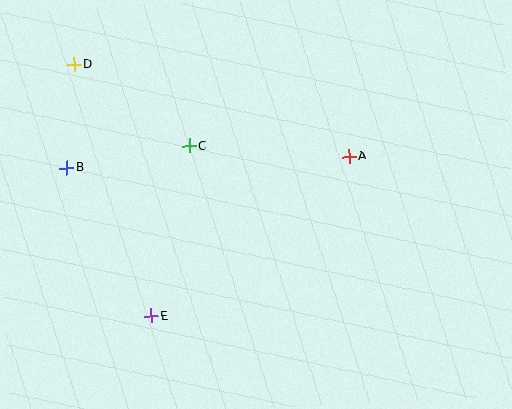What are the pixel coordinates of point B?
Point B is at (67, 168).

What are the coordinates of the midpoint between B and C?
The midpoint between B and C is at (128, 157).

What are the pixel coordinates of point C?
Point C is at (189, 146).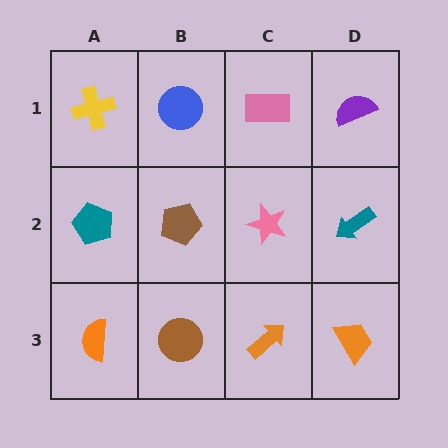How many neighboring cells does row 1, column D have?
2.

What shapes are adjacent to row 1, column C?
A pink star (row 2, column C), a blue circle (row 1, column B), a purple semicircle (row 1, column D).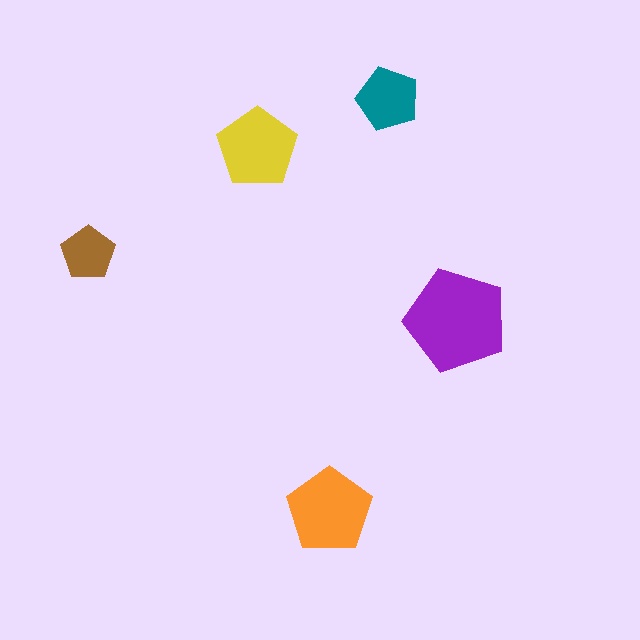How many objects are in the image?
There are 5 objects in the image.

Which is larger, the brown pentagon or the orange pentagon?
The orange one.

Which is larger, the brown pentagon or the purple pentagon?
The purple one.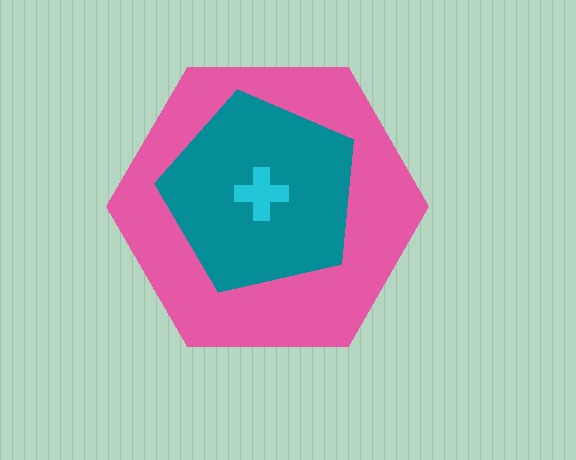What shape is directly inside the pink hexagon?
The teal pentagon.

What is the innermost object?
The cyan cross.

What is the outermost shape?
The pink hexagon.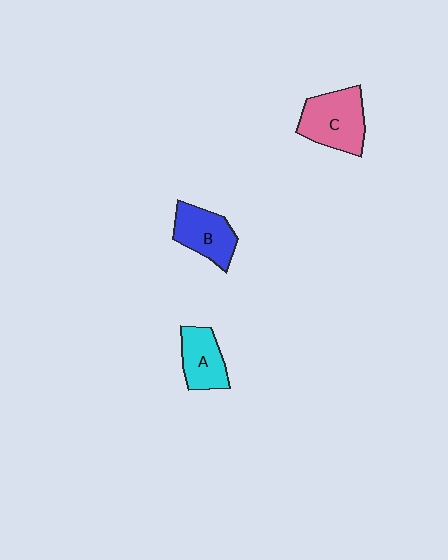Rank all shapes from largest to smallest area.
From largest to smallest: C (pink), B (blue), A (cyan).